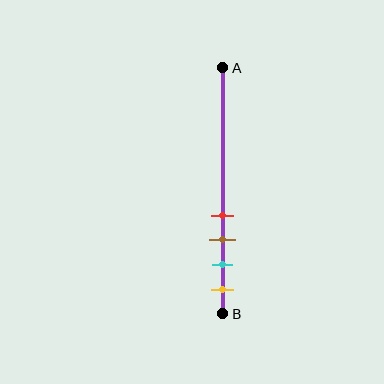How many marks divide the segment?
There are 4 marks dividing the segment.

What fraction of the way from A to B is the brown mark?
The brown mark is approximately 70% (0.7) of the way from A to B.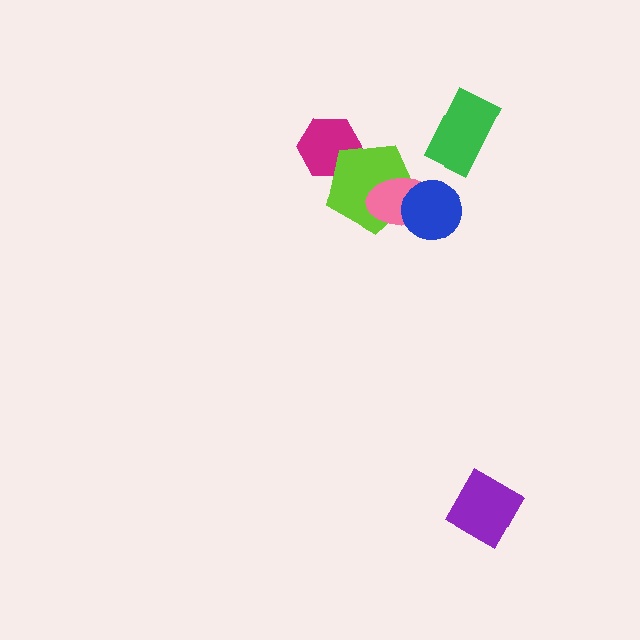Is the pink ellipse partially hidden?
Yes, it is partially covered by another shape.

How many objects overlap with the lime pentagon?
3 objects overlap with the lime pentagon.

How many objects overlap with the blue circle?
2 objects overlap with the blue circle.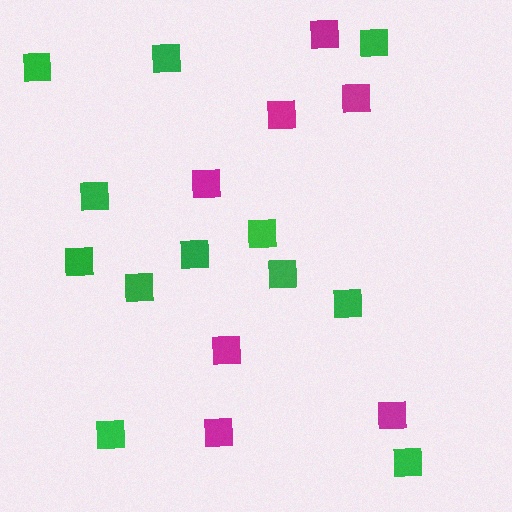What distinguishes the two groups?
There are 2 groups: one group of green squares (12) and one group of magenta squares (7).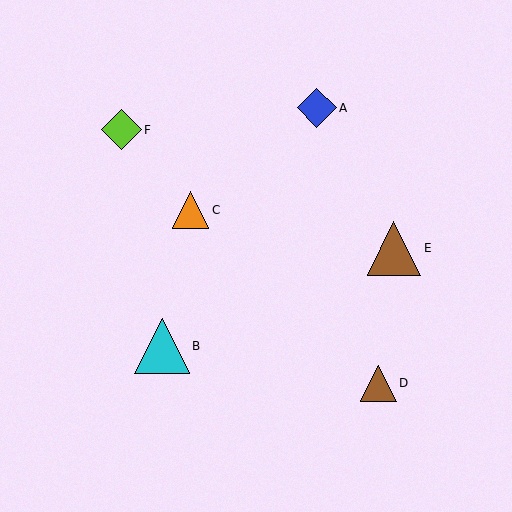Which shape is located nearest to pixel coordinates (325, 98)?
The blue diamond (labeled A) at (317, 108) is nearest to that location.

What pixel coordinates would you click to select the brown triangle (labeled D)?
Click at (378, 383) to select the brown triangle D.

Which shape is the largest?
The cyan triangle (labeled B) is the largest.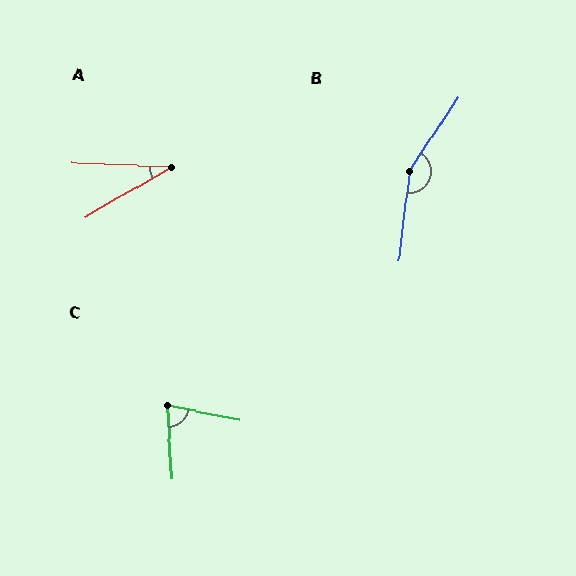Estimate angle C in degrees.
Approximately 75 degrees.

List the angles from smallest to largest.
A (33°), C (75°), B (154°).